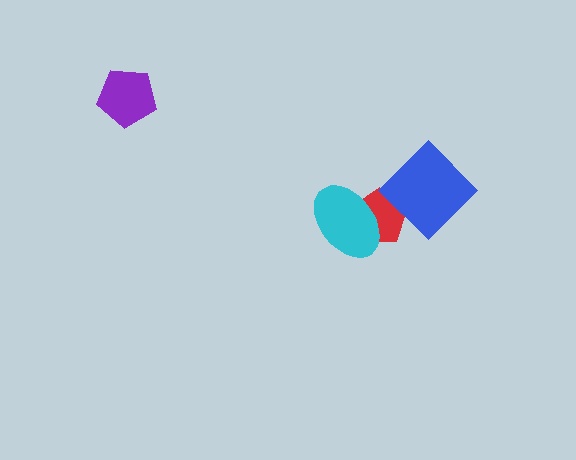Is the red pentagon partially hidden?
Yes, it is partially covered by another shape.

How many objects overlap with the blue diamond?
1 object overlaps with the blue diamond.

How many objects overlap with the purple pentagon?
0 objects overlap with the purple pentagon.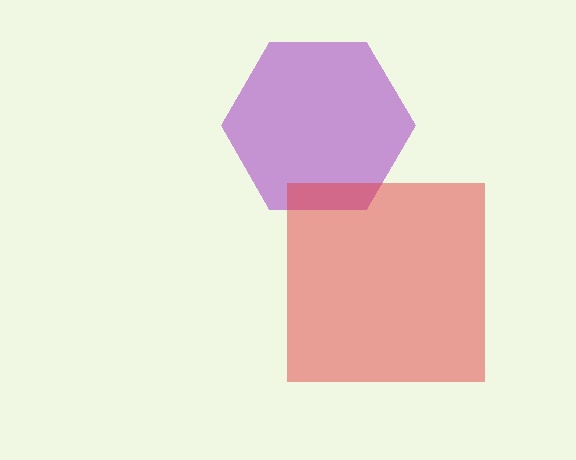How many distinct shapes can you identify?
There are 2 distinct shapes: a purple hexagon, a red square.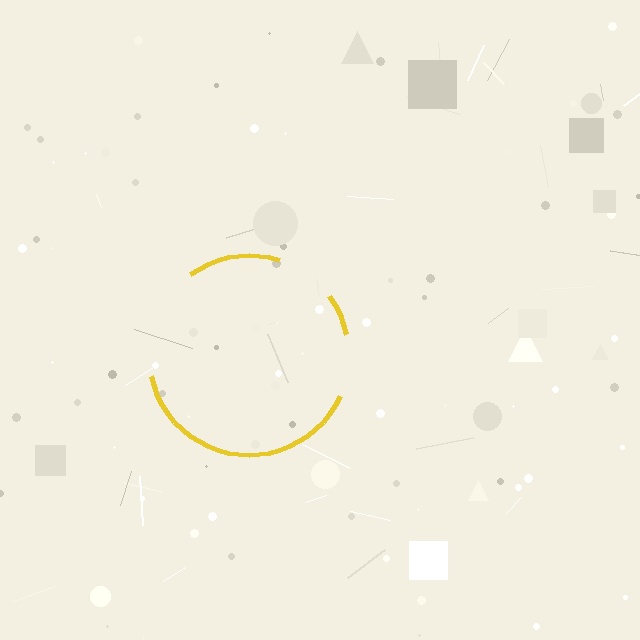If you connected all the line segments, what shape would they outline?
They would outline a circle.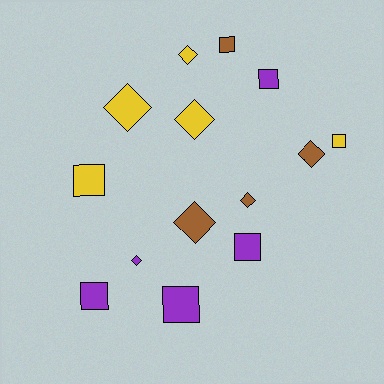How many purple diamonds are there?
There is 1 purple diamond.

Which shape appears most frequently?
Diamond, with 7 objects.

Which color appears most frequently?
Yellow, with 5 objects.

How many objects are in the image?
There are 14 objects.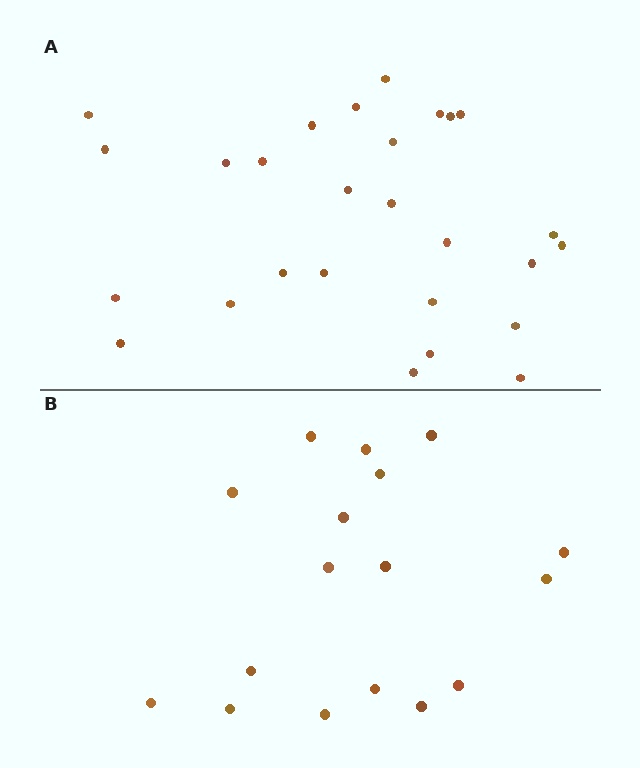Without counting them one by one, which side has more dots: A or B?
Region A (the top region) has more dots.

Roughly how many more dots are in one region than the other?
Region A has roughly 10 or so more dots than region B.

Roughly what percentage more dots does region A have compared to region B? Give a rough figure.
About 60% more.